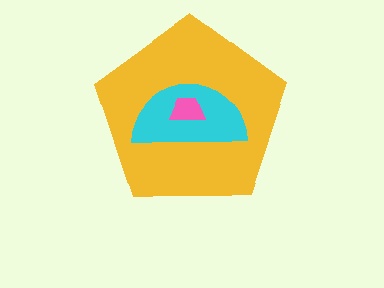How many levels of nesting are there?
3.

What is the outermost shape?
The yellow pentagon.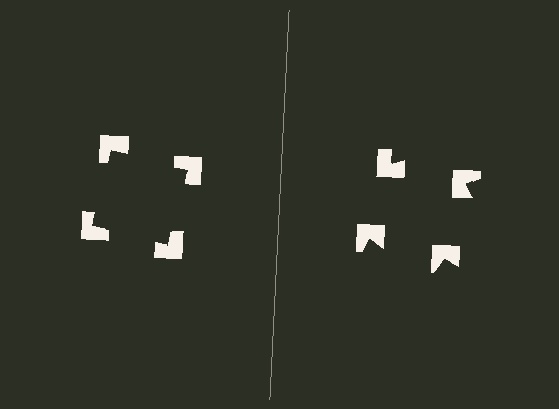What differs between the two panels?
The notched squares are positioned identically on both sides; only the wedge orientations differ. On the left they align to a square; on the right they are misaligned.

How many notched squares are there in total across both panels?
8 — 4 on each side.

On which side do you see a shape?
An illusory square appears on the left side. On the right side the wedge cuts are rotated, so no coherent shape forms.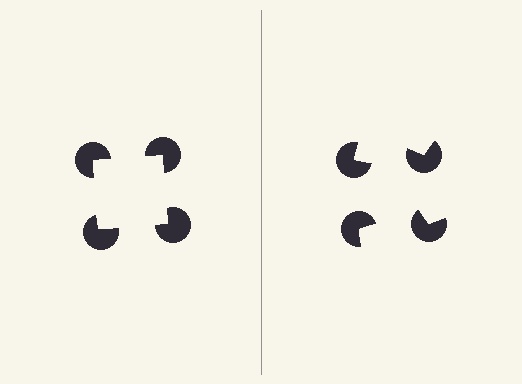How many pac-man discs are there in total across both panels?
8 — 4 on each side.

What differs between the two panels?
The pac-man discs are positioned identically on both sides; only the wedge orientations differ. On the left they align to a square; on the right they are misaligned.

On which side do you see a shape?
An illusory square appears on the left side. On the right side the wedge cuts are rotated, so no coherent shape forms.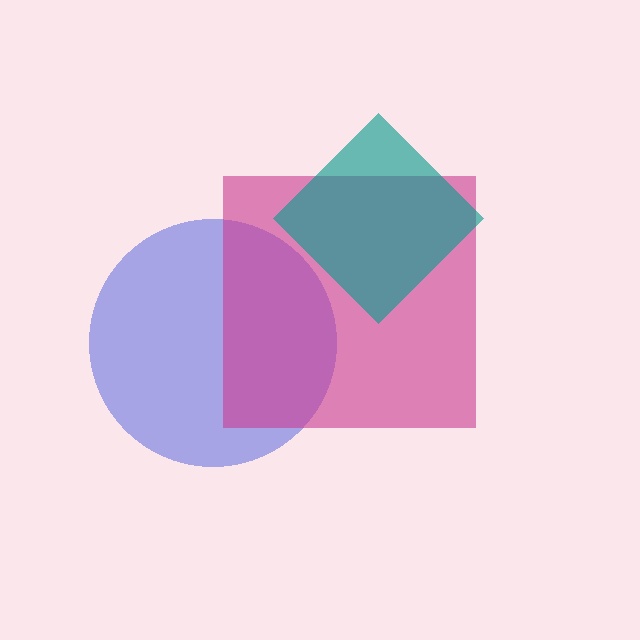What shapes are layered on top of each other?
The layered shapes are: a blue circle, a magenta square, a teal diamond.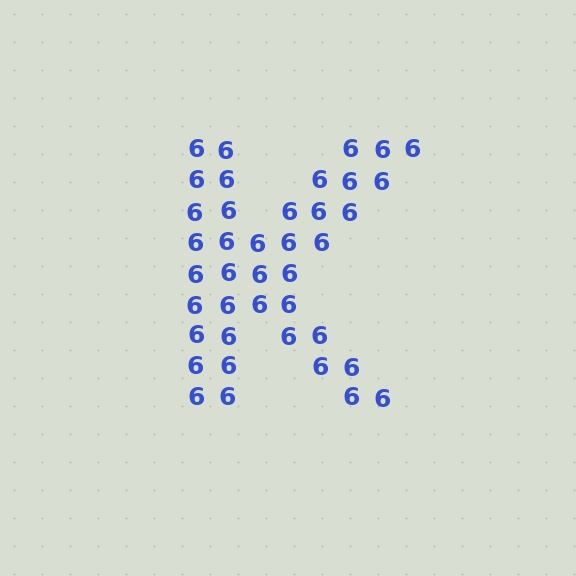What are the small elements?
The small elements are digit 6's.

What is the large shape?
The large shape is the letter K.